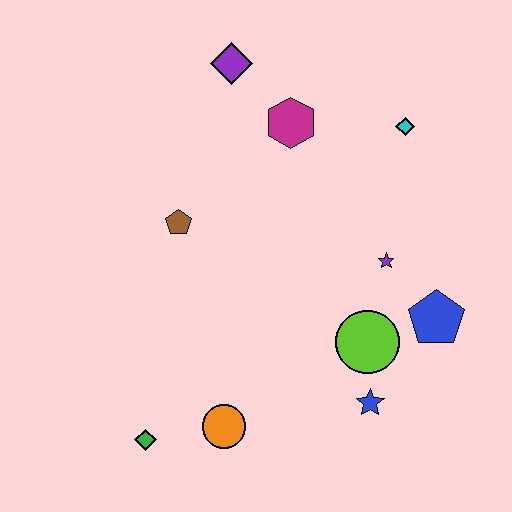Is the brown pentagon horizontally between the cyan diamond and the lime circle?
No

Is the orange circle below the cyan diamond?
Yes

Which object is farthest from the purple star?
The green diamond is farthest from the purple star.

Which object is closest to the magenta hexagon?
The purple diamond is closest to the magenta hexagon.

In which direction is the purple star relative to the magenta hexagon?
The purple star is below the magenta hexagon.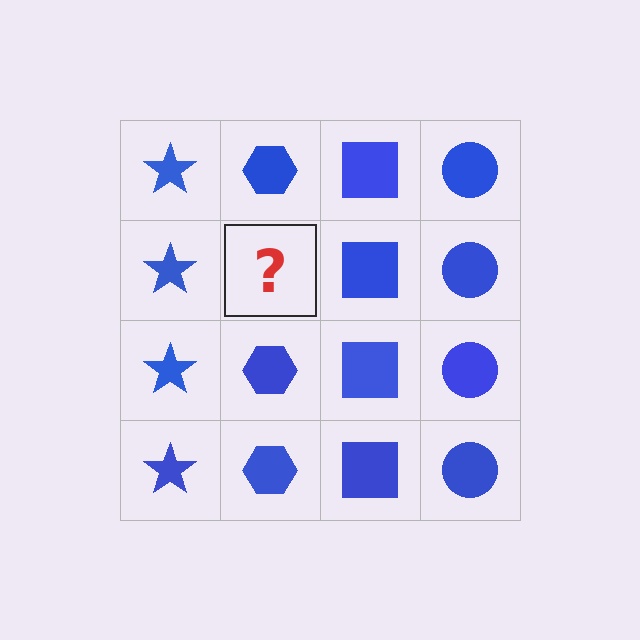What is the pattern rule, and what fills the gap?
The rule is that each column has a consistent shape. The gap should be filled with a blue hexagon.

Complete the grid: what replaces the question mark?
The question mark should be replaced with a blue hexagon.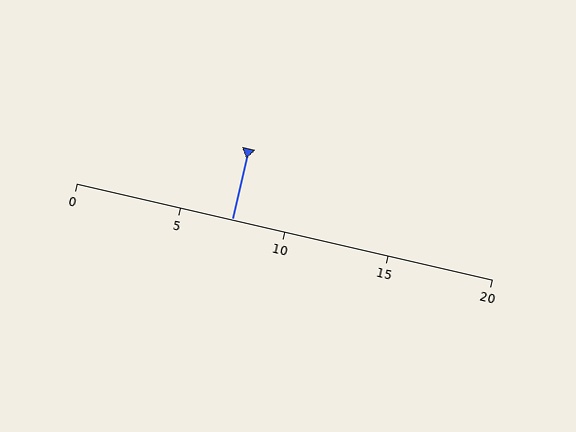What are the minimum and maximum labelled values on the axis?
The axis runs from 0 to 20.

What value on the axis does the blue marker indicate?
The marker indicates approximately 7.5.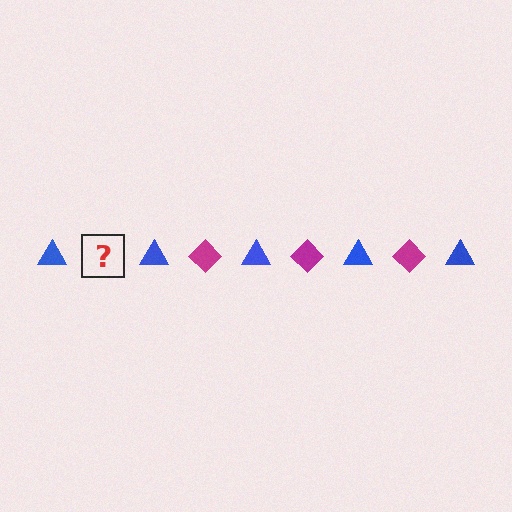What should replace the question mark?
The question mark should be replaced with a magenta diamond.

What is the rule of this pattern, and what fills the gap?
The rule is that the pattern alternates between blue triangle and magenta diamond. The gap should be filled with a magenta diamond.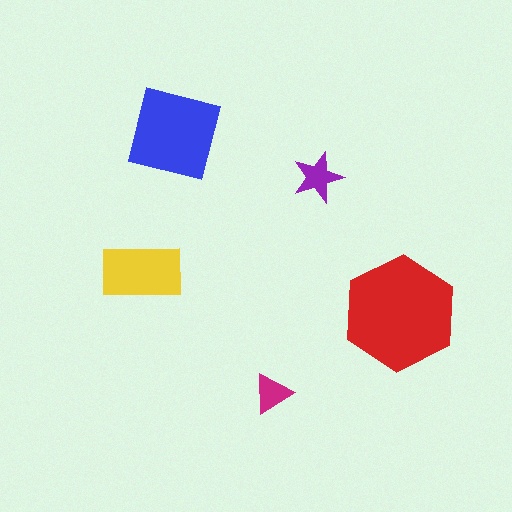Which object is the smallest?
The magenta triangle.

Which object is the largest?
The red hexagon.